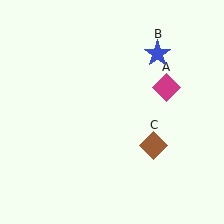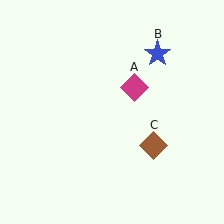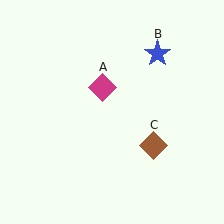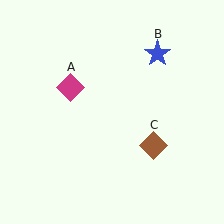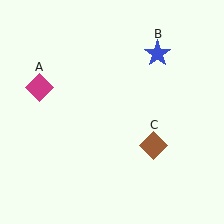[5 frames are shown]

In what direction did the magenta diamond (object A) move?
The magenta diamond (object A) moved left.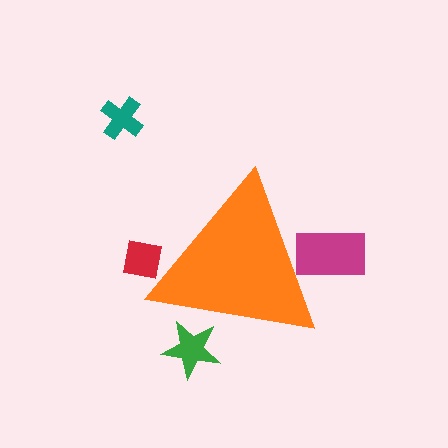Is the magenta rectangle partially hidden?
Yes, the magenta rectangle is partially hidden behind the orange triangle.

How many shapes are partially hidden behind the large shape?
3 shapes are partially hidden.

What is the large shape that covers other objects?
An orange triangle.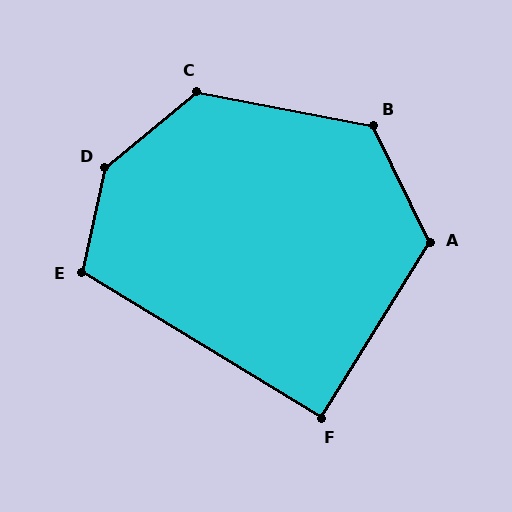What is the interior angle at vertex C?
Approximately 129 degrees (obtuse).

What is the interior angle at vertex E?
Approximately 109 degrees (obtuse).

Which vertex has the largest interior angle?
D, at approximately 142 degrees.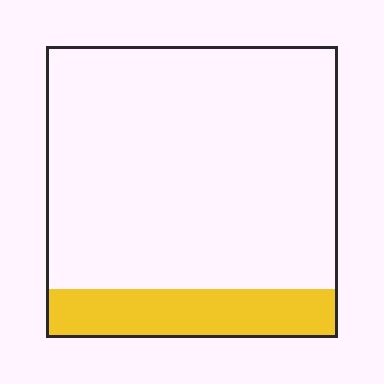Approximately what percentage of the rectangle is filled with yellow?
Approximately 15%.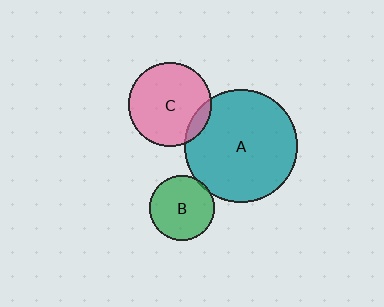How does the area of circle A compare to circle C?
Approximately 1.8 times.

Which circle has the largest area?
Circle A (teal).